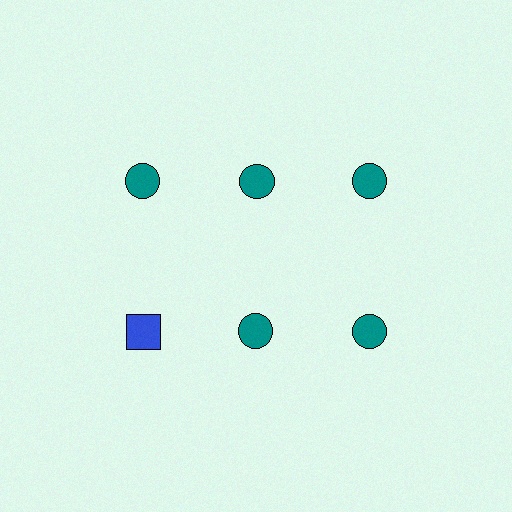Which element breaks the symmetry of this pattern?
The blue square in the second row, leftmost column breaks the symmetry. All other shapes are teal circles.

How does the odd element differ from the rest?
It differs in both color (blue instead of teal) and shape (square instead of circle).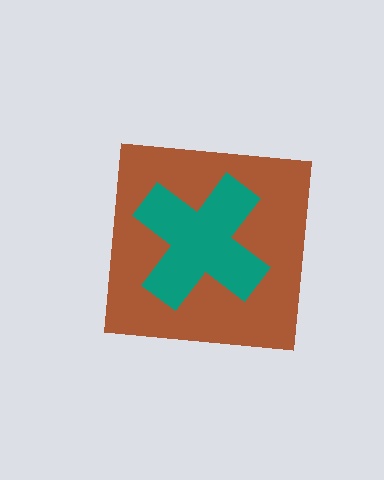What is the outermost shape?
The brown square.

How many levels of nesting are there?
2.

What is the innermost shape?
The teal cross.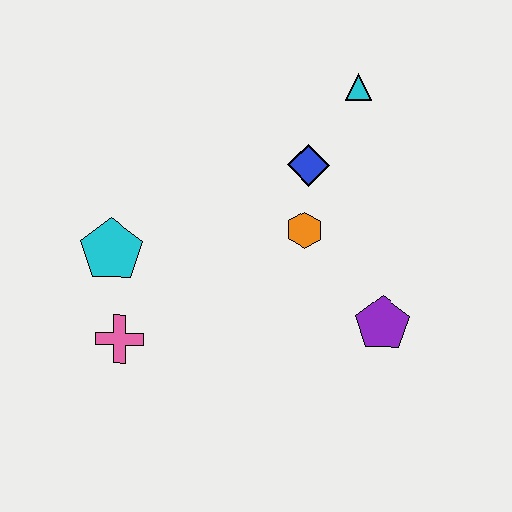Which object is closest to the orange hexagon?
The blue diamond is closest to the orange hexagon.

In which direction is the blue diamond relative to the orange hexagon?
The blue diamond is above the orange hexagon.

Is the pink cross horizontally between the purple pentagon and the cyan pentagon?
Yes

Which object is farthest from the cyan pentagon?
The cyan triangle is farthest from the cyan pentagon.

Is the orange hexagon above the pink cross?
Yes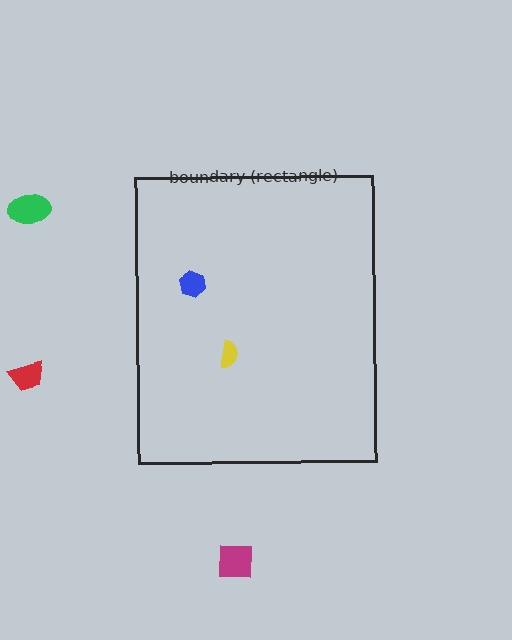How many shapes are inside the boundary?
2 inside, 3 outside.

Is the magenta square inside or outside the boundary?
Outside.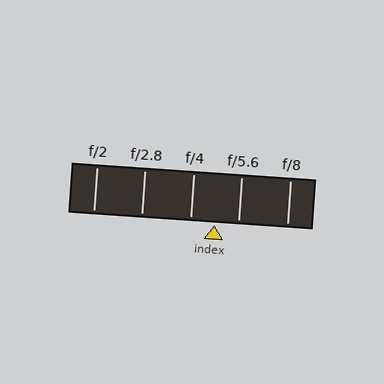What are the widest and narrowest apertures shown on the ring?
The widest aperture shown is f/2 and the narrowest is f/8.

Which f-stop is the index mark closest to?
The index mark is closest to f/4.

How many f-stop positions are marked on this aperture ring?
There are 5 f-stop positions marked.